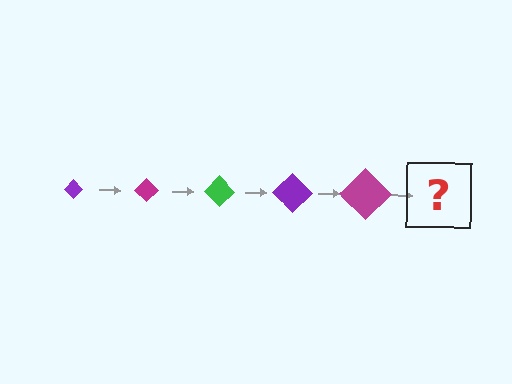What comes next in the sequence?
The next element should be a green diamond, larger than the previous one.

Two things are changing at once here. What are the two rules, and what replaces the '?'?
The two rules are that the diamond grows larger each step and the color cycles through purple, magenta, and green. The '?' should be a green diamond, larger than the previous one.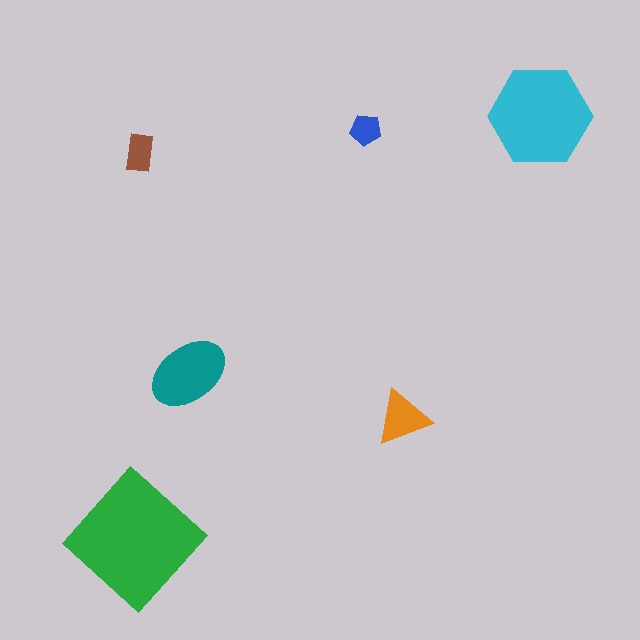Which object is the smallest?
The blue pentagon.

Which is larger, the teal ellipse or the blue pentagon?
The teal ellipse.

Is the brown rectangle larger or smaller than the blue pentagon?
Larger.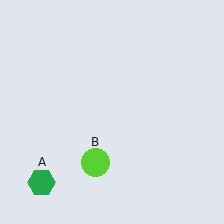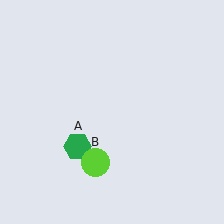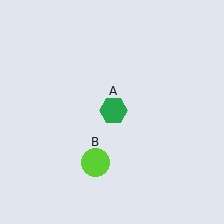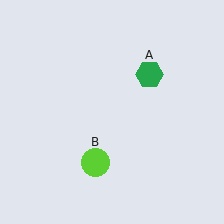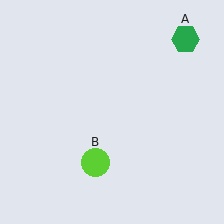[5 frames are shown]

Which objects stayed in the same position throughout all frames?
Lime circle (object B) remained stationary.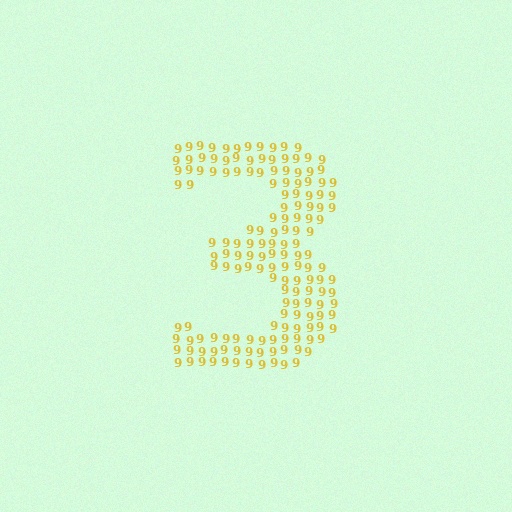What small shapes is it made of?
It is made of small digit 9's.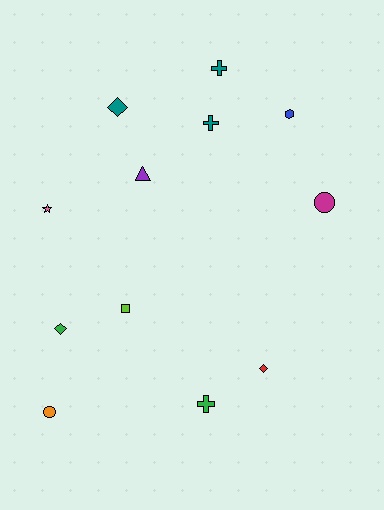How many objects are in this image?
There are 12 objects.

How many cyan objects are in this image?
There are no cyan objects.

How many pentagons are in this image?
There are no pentagons.